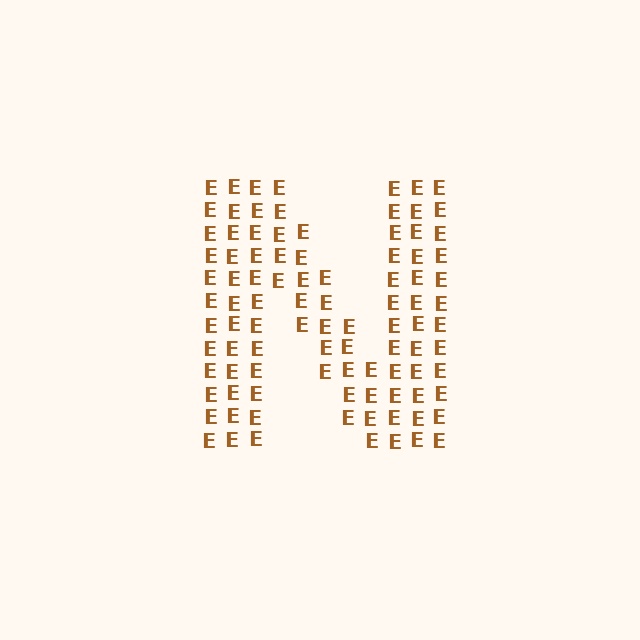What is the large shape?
The large shape is the letter N.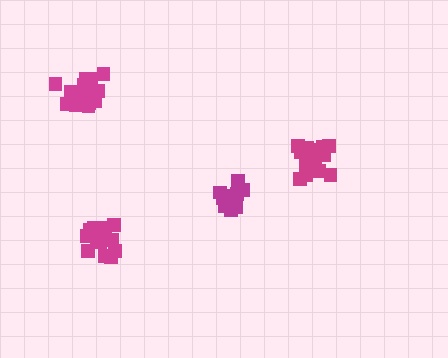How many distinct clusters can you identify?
There are 4 distinct clusters.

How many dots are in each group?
Group 1: 17 dots, Group 2: 12 dots, Group 3: 17 dots, Group 4: 17 dots (63 total).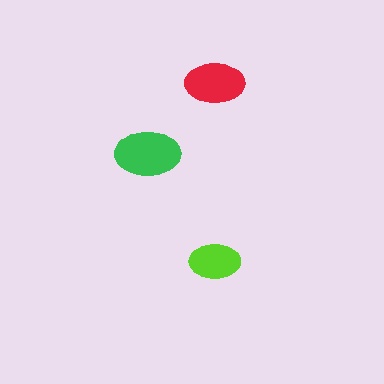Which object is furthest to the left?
The green ellipse is leftmost.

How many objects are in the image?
There are 3 objects in the image.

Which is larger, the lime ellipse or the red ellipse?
The red one.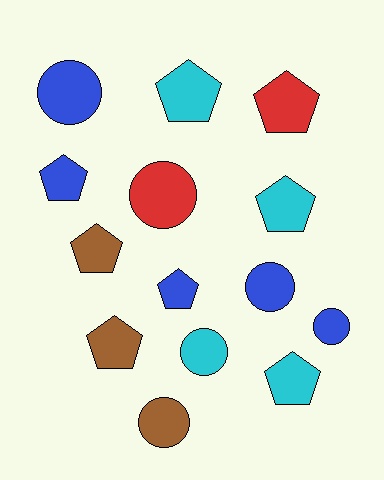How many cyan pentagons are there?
There are 3 cyan pentagons.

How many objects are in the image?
There are 14 objects.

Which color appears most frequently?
Blue, with 5 objects.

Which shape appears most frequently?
Pentagon, with 8 objects.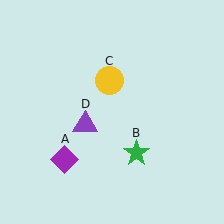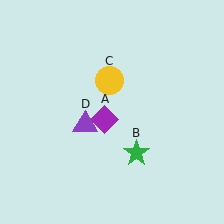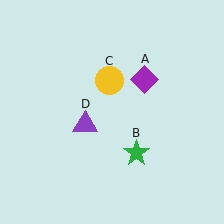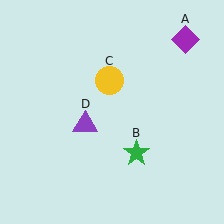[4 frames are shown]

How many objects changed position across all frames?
1 object changed position: purple diamond (object A).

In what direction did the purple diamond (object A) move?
The purple diamond (object A) moved up and to the right.